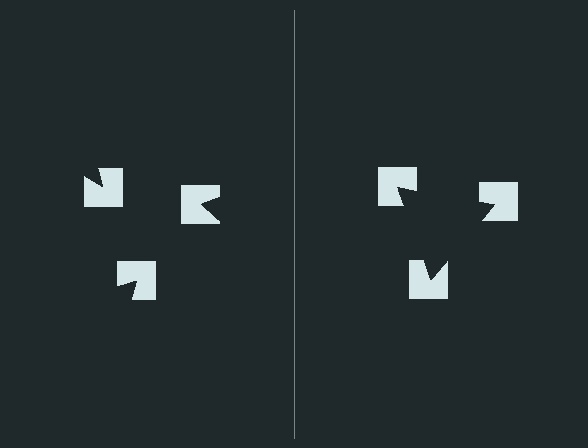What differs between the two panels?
The notched squares are positioned identically on both sides; only the wedge orientations differ. On the right they align to a triangle; on the left they are misaligned.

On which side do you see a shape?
An illusory triangle appears on the right side. On the left side the wedge cuts are rotated, so no coherent shape forms.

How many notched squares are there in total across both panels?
6 — 3 on each side.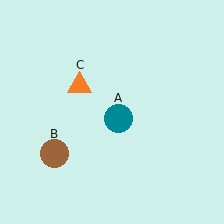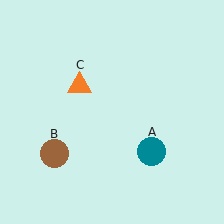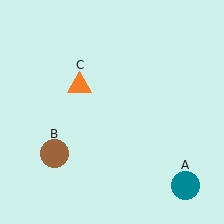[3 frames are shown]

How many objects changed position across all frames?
1 object changed position: teal circle (object A).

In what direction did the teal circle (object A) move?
The teal circle (object A) moved down and to the right.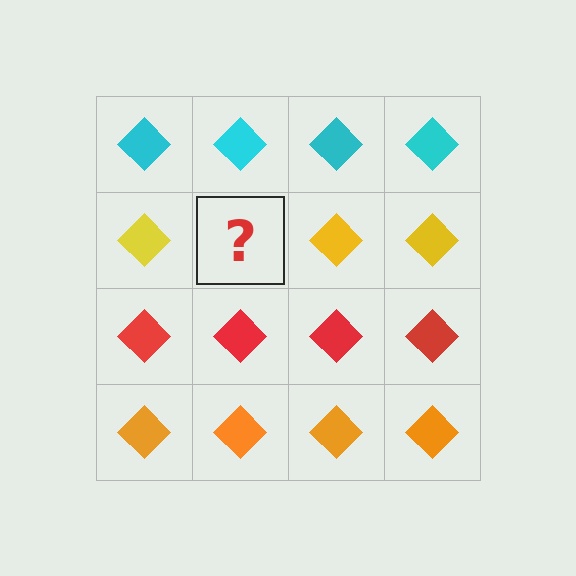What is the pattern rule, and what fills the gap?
The rule is that each row has a consistent color. The gap should be filled with a yellow diamond.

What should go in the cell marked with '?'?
The missing cell should contain a yellow diamond.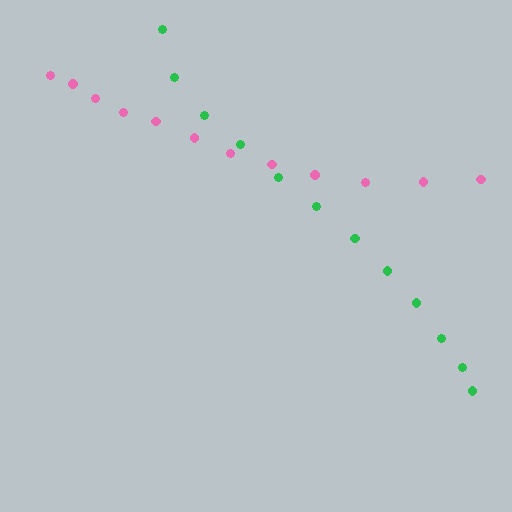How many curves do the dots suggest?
There are 2 distinct paths.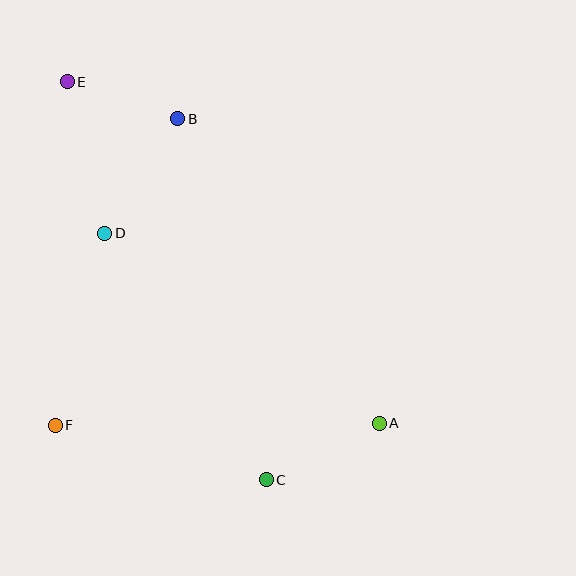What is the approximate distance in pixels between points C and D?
The distance between C and D is approximately 294 pixels.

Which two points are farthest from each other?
Points A and E are farthest from each other.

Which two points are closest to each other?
Points B and E are closest to each other.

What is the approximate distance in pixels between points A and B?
The distance between A and B is approximately 365 pixels.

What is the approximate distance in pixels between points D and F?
The distance between D and F is approximately 199 pixels.